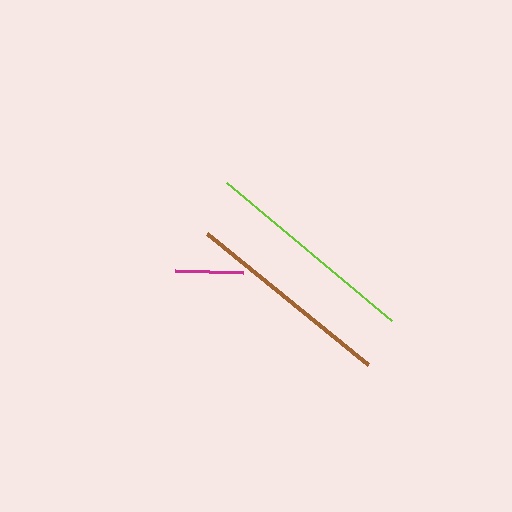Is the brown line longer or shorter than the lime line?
The lime line is longer than the brown line.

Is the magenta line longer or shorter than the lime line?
The lime line is longer than the magenta line.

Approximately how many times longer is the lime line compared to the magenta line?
The lime line is approximately 3.2 times the length of the magenta line.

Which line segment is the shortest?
The magenta line is the shortest at approximately 67 pixels.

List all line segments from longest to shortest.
From longest to shortest: lime, brown, magenta.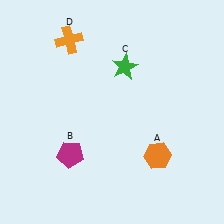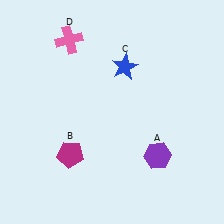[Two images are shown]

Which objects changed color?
A changed from orange to purple. C changed from green to blue. D changed from orange to pink.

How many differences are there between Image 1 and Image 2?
There are 3 differences between the two images.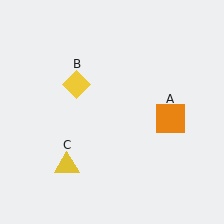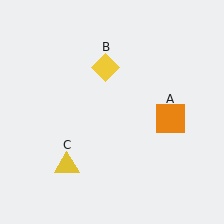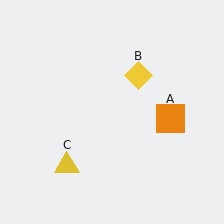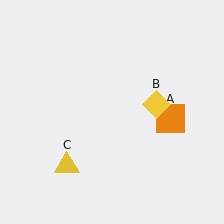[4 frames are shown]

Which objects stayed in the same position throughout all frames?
Orange square (object A) and yellow triangle (object C) remained stationary.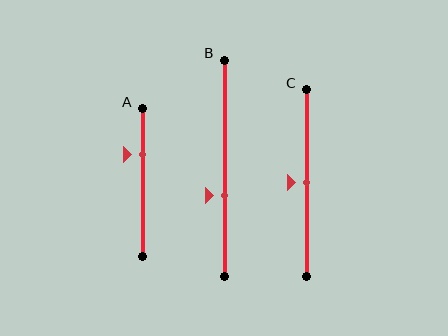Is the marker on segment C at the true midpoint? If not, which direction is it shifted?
Yes, the marker on segment C is at the true midpoint.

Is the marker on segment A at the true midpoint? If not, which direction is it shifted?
No, the marker on segment A is shifted upward by about 19% of the segment length.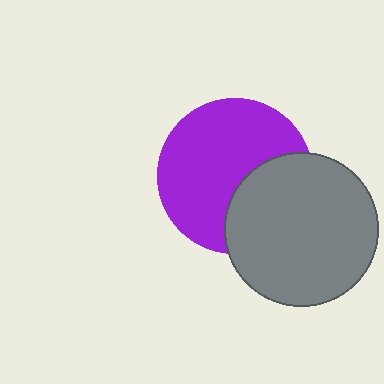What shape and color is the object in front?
The object in front is a gray circle.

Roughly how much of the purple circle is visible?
Most of it is visible (roughly 66%).